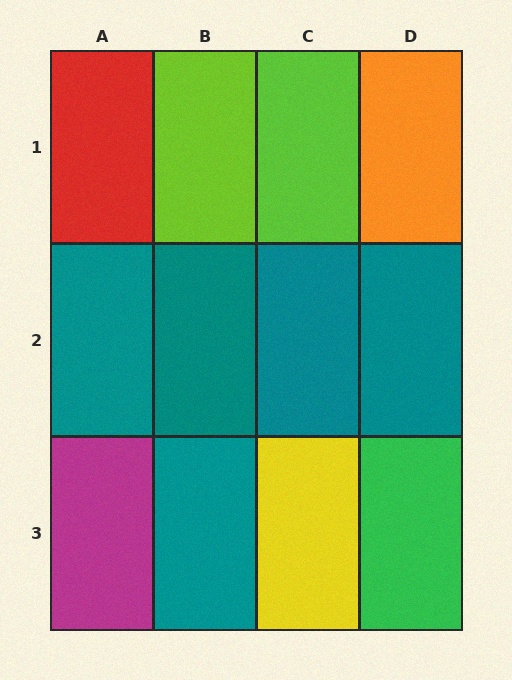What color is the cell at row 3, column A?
Magenta.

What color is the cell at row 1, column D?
Orange.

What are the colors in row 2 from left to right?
Teal, teal, teal, teal.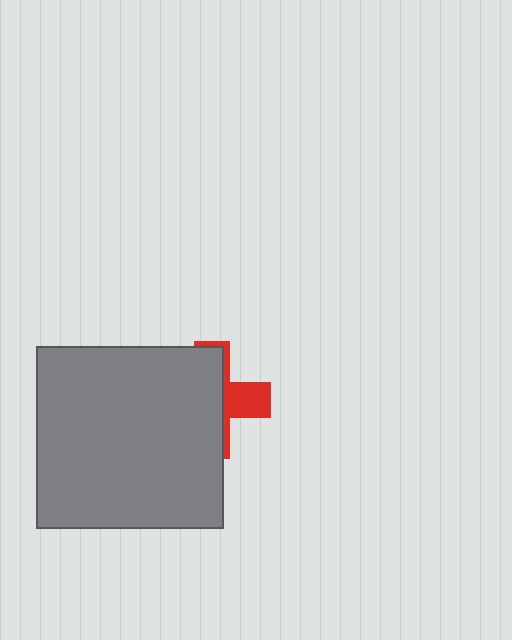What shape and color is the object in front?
The object in front is a gray rectangle.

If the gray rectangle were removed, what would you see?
You would see the complete red cross.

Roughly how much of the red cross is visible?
A small part of it is visible (roughly 32%).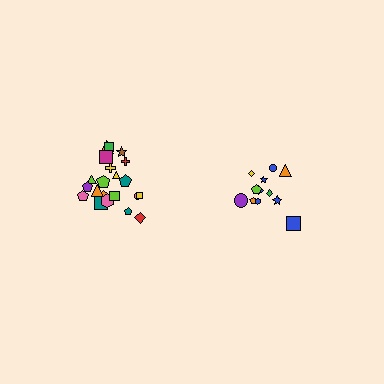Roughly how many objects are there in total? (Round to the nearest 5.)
Roughly 35 objects in total.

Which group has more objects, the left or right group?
The left group.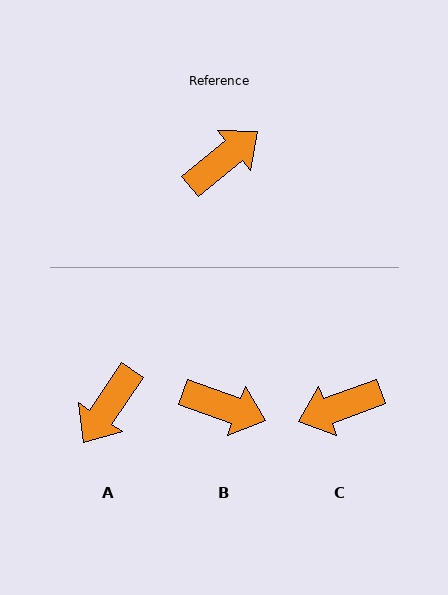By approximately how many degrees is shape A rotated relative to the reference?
Approximately 163 degrees clockwise.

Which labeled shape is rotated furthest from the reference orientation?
A, about 163 degrees away.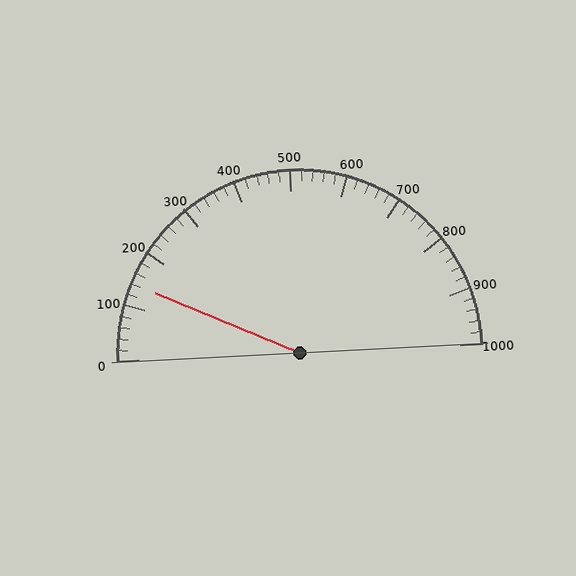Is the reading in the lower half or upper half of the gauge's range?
The reading is in the lower half of the range (0 to 1000).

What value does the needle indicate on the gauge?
The needle indicates approximately 140.